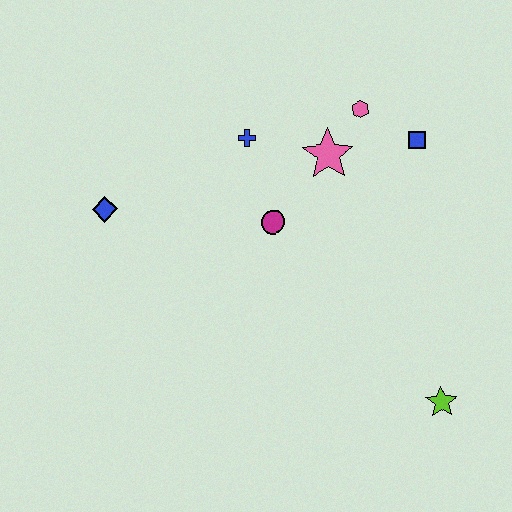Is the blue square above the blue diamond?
Yes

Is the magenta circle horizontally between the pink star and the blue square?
No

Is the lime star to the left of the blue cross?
No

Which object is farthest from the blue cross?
The lime star is farthest from the blue cross.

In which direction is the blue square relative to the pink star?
The blue square is to the right of the pink star.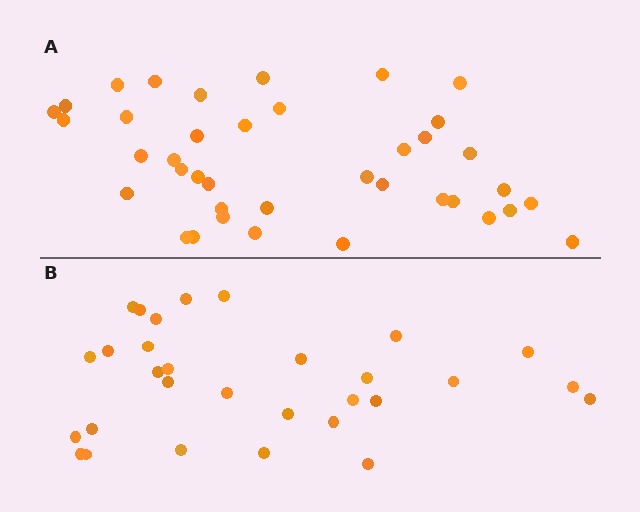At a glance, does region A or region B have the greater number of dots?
Region A (the top region) has more dots.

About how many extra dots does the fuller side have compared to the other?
Region A has roughly 8 or so more dots than region B.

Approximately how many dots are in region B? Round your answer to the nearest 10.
About 30 dots.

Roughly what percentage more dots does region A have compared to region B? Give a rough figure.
About 30% more.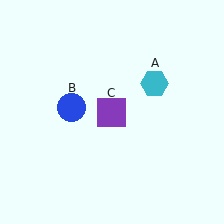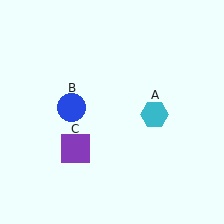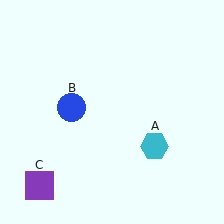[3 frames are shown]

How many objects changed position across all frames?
2 objects changed position: cyan hexagon (object A), purple square (object C).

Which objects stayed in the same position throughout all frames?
Blue circle (object B) remained stationary.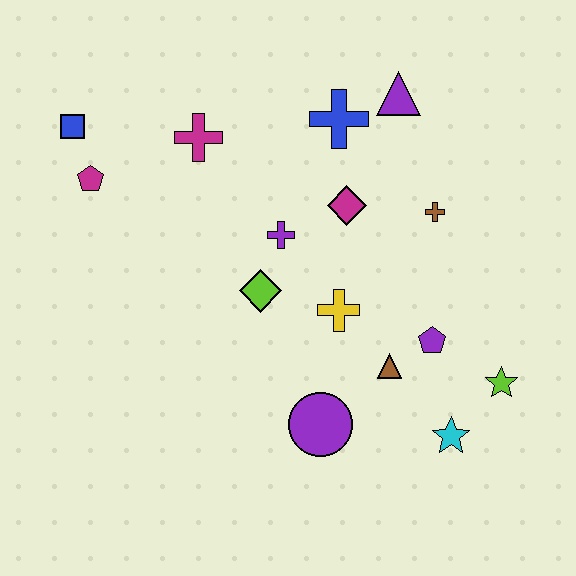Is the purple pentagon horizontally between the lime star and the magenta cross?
Yes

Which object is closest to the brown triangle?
The purple pentagon is closest to the brown triangle.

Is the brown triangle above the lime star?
Yes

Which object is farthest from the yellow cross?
The blue square is farthest from the yellow cross.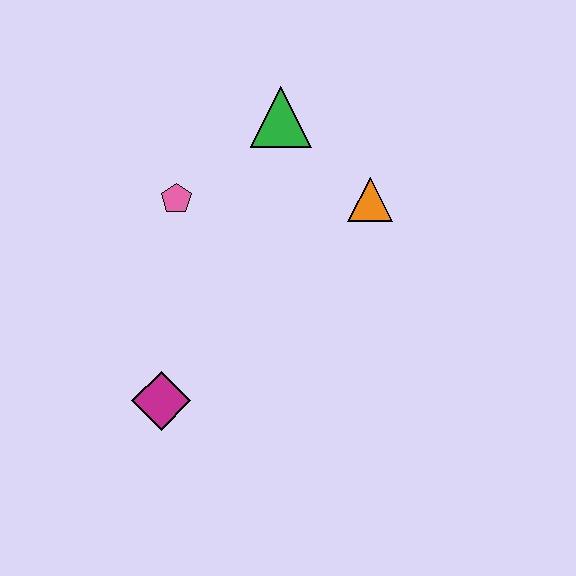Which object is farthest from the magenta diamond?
The green triangle is farthest from the magenta diamond.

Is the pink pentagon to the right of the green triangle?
No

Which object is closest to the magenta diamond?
The pink pentagon is closest to the magenta diamond.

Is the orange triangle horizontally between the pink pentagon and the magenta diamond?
No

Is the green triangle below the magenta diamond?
No